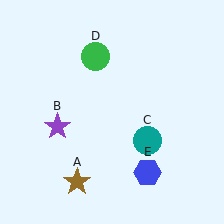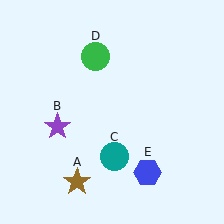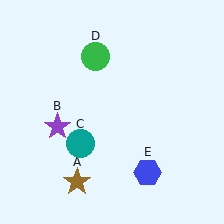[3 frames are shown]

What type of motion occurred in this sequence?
The teal circle (object C) rotated clockwise around the center of the scene.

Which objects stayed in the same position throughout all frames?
Brown star (object A) and purple star (object B) and green circle (object D) and blue hexagon (object E) remained stationary.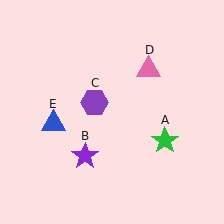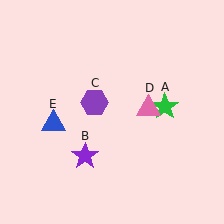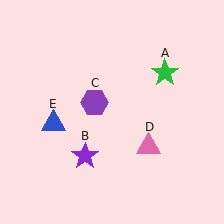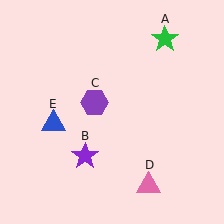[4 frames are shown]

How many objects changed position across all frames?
2 objects changed position: green star (object A), pink triangle (object D).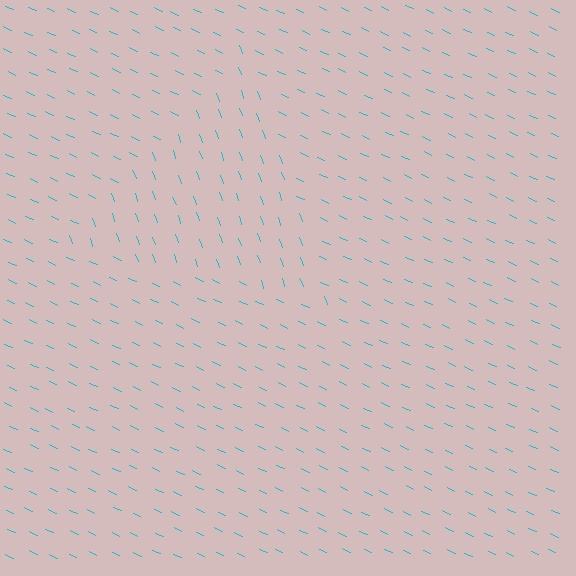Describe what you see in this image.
The image is filled with small cyan line segments. A triangle region in the image has lines oriented differently from the surrounding lines, creating a visible texture boundary.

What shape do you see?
I see a triangle.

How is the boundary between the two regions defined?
The boundary is defined purely by a change in line orientation (approximately 45 degrees difference). All lines are the same color and thickness.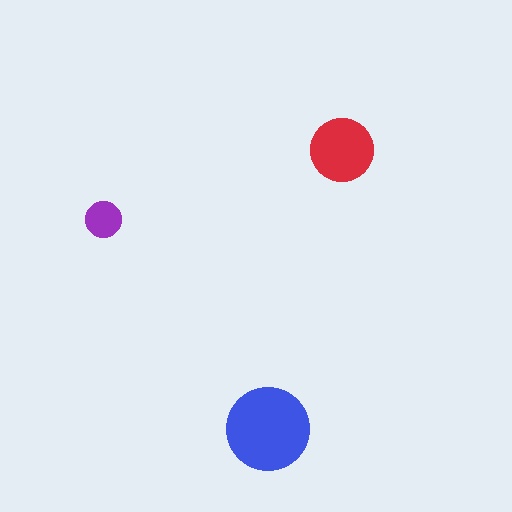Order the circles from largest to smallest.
the blue one, the red one, the purple one.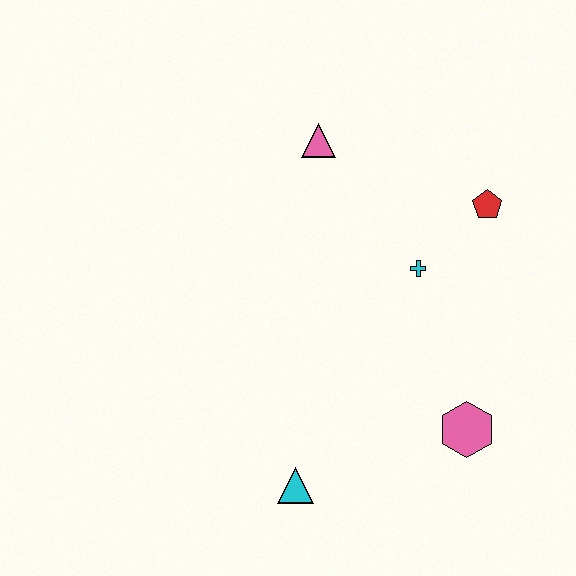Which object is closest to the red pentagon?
The cyan cross is closest to the red pentagon.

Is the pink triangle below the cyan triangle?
No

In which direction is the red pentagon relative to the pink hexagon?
The red pentagon is above the pink hexagon.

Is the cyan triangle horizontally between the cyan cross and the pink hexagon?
No